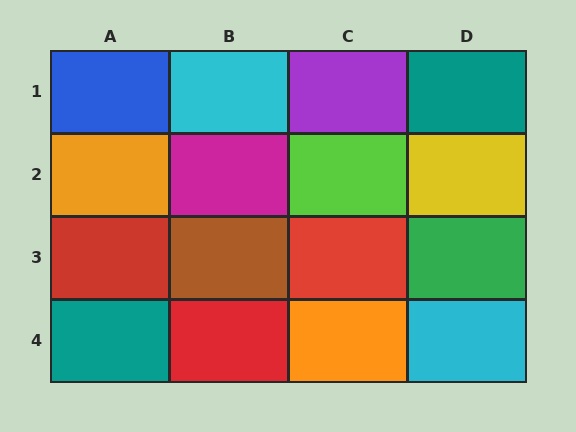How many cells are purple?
1 cell is purple.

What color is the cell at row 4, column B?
Red.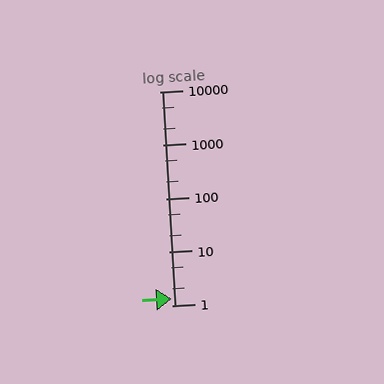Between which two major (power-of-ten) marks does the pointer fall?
The pointer is between 1 and 10.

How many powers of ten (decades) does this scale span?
The scale spans 4 decades, from 1 to 10000.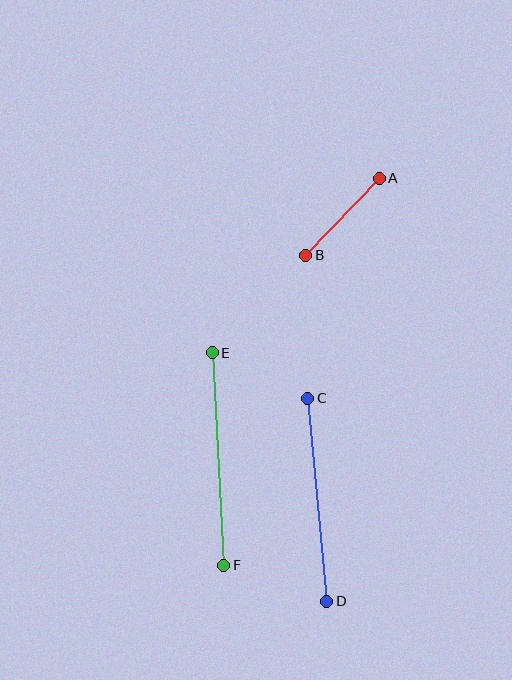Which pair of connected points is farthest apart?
Points E and F are farthest apart.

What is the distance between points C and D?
The distance is approximately 204 pixels.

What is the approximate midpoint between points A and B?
The midpoint is at approximately (342, 217) pixels.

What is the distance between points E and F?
The distance is approximately 213 pixels.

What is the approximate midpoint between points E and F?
The midpoint is at approximately (218, 459) pixels.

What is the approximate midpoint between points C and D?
The midpoint is at approximately (317, 500) pixels.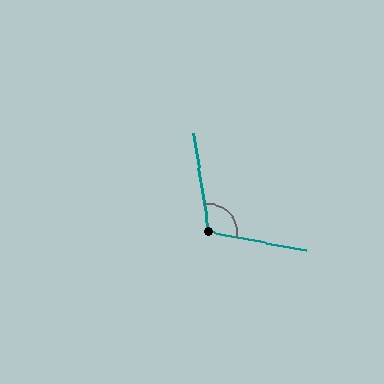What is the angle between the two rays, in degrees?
Approximately 110 degrees.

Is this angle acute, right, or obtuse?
It is obtuse.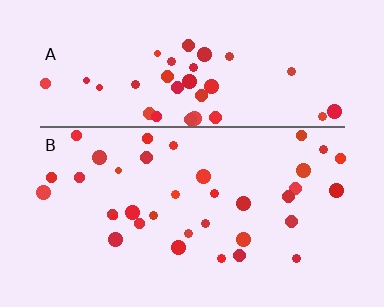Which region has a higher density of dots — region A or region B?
A (the top).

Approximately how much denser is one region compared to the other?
Approximately 1.1× — region A over region B.